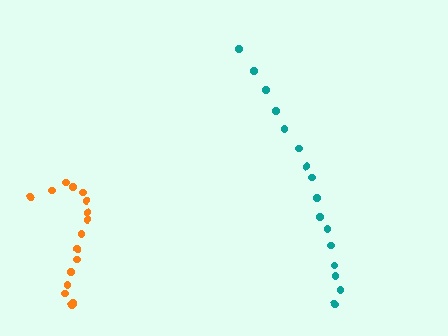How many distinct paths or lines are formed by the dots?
There are 2 distinct paths.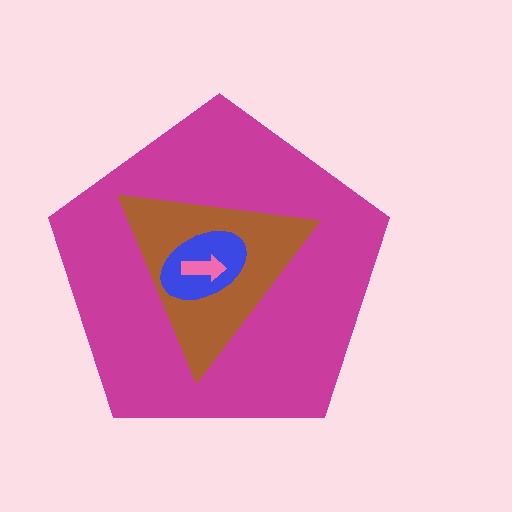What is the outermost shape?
The magenta pentagon.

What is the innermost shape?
The pink arrow.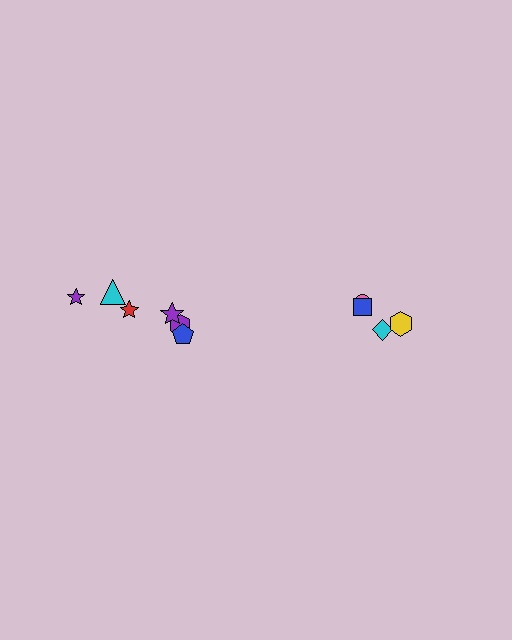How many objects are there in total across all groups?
There are 10 objects.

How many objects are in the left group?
There are 6 objects.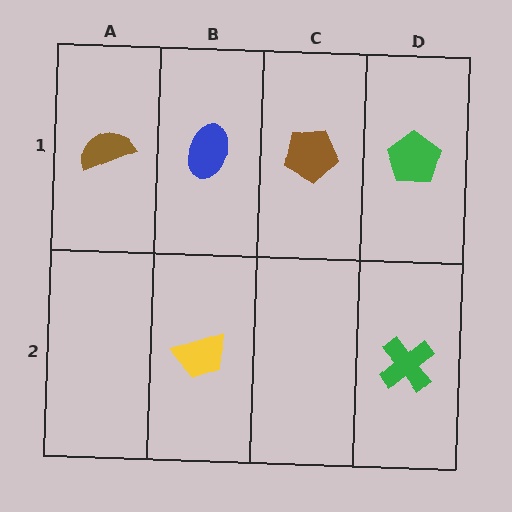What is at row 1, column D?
A green pentagon.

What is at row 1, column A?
A brown semicircle.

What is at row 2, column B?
A yellow trapezoid.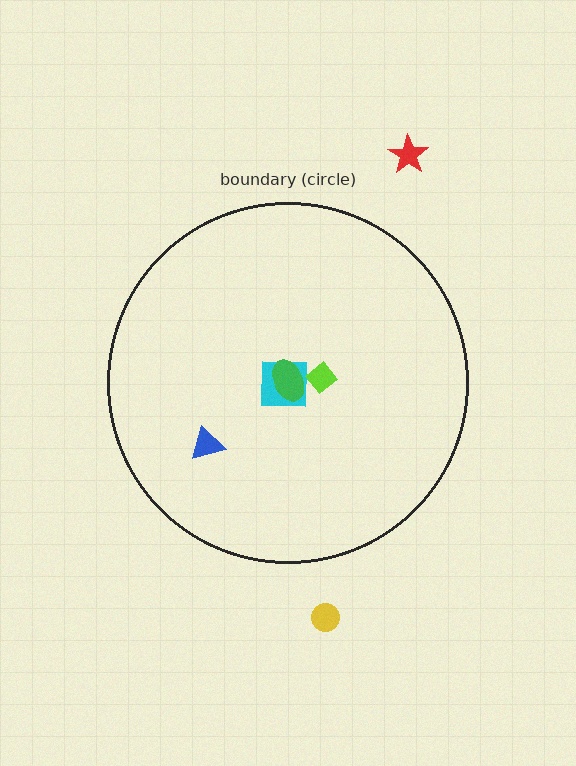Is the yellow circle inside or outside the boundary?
Outside.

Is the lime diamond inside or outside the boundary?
Inside.